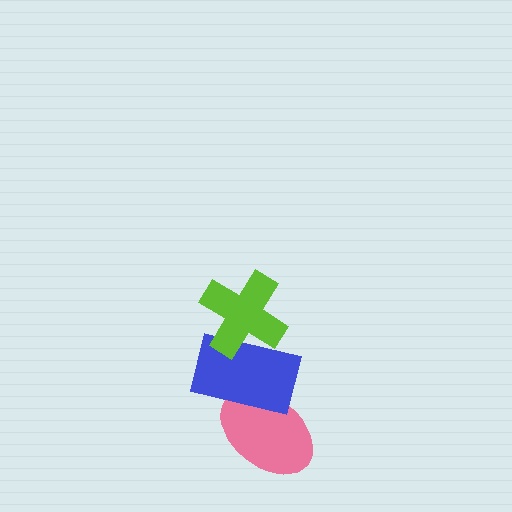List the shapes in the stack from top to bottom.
From top to bottom: the lime cross, the blue rectangle, the pink ellipse.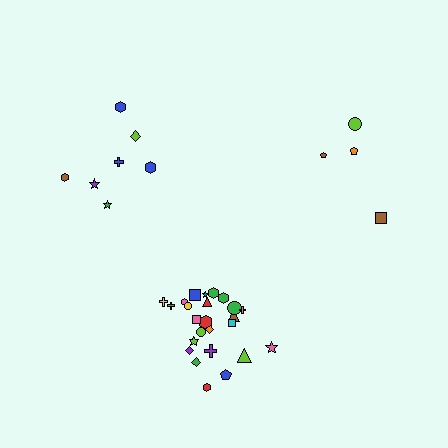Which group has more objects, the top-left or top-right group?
The top-left group.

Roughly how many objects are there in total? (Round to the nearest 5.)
Roughly 35 objects in total.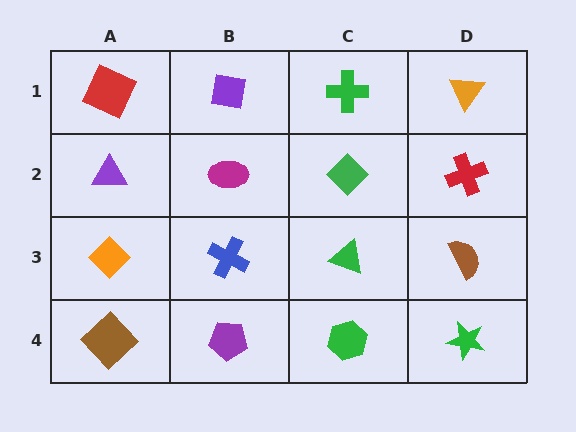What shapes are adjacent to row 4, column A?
An orange diamond (row 3, column A), a purple pentagon (row 4, column B).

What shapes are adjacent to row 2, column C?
A green cross (row 1, column C), a green triangle (row 3, column C), a magenta ellipse (row 2, column B), a red cross (row 2, column D).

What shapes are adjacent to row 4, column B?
A blue cross (row 3, column B), a brown diamond (row 4, column A), a green hexagon (row 4, column C).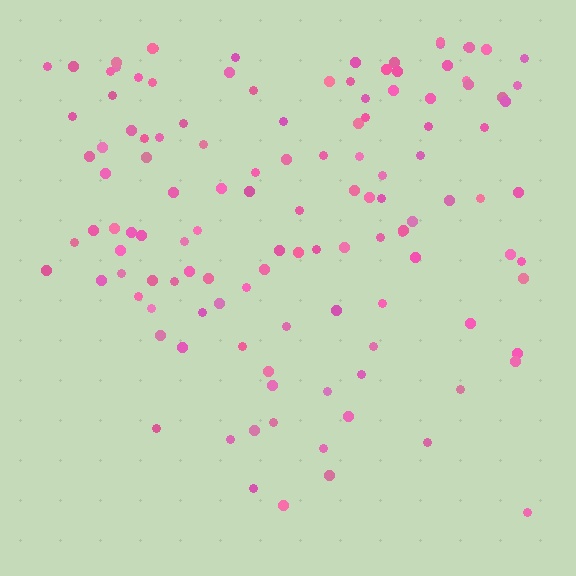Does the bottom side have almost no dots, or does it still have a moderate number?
Still a moderate number, just noticeably fewer than the top.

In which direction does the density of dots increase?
From bottom to top, with the top side densest.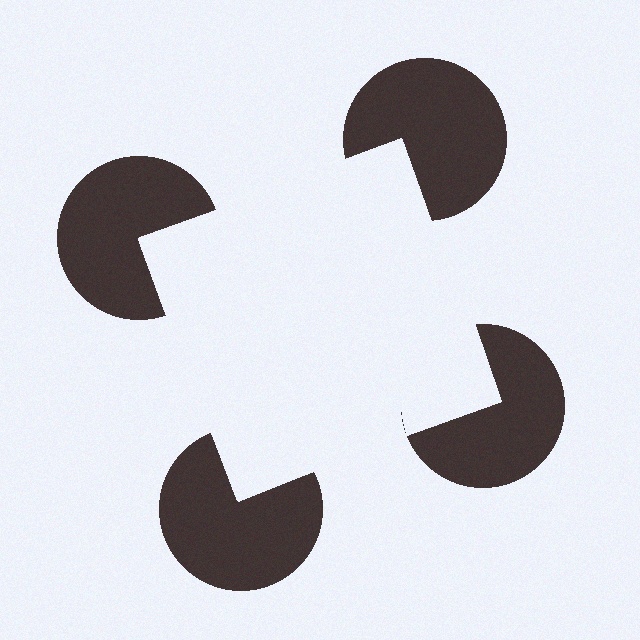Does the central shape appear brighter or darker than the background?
It typically appears slightly brighter than the background, even though no actual brightness change is drawn.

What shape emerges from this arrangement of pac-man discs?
An illusory square — its edges are inferred from the aligned wedge cuts in the pac-man discs, not physically drawn.